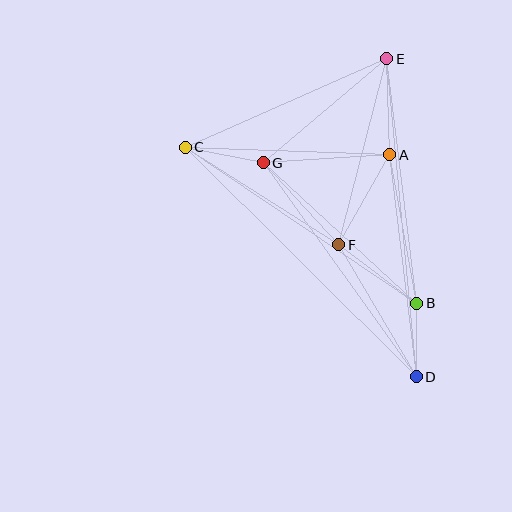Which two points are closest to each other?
Points B and D are closest to each other.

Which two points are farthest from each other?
Points C and D are farthest from each other.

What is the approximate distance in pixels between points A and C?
The distance between A and C is approximately 204 pixels.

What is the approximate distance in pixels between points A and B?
The distance between A and B is approximately 151 pixels.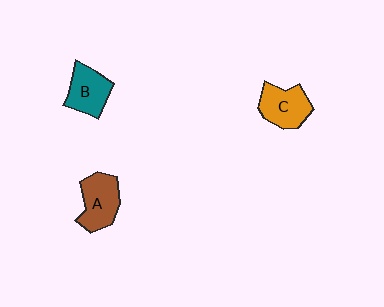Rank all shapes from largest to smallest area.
From largest to smallest: A (brown), C (orange), B (teal).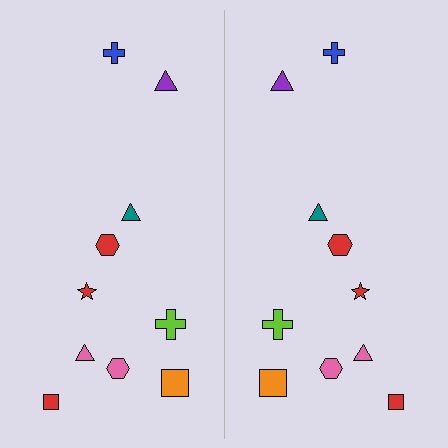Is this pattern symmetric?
Yes, this pattern has bilateral (reflection) symmetry.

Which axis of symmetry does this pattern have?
The pattern has a vertical axis of symmetry running through the center of the image.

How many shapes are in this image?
There are 20 shapes in this image.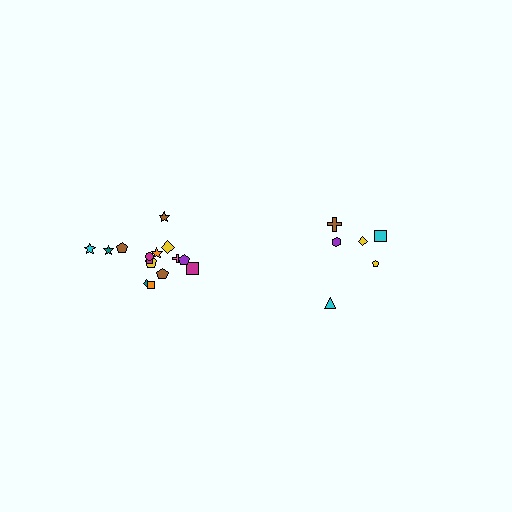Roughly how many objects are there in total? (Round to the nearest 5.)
Roughly 20 objects in total.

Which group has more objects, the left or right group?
The left group.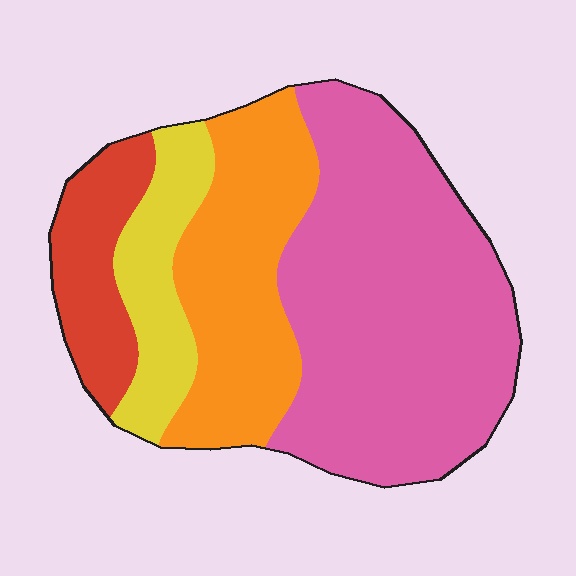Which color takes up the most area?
Pink, at roughly 50%.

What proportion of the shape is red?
Red covers about 10% of the shape.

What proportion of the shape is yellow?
Yellow takes up about one eighth (1/8) of the shape.